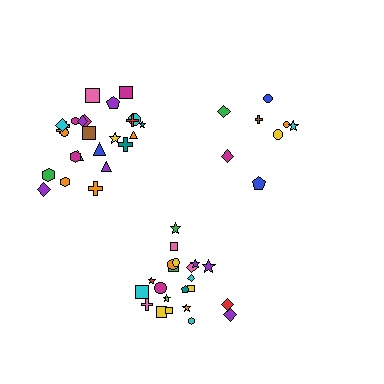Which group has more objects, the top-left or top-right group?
The top-left group.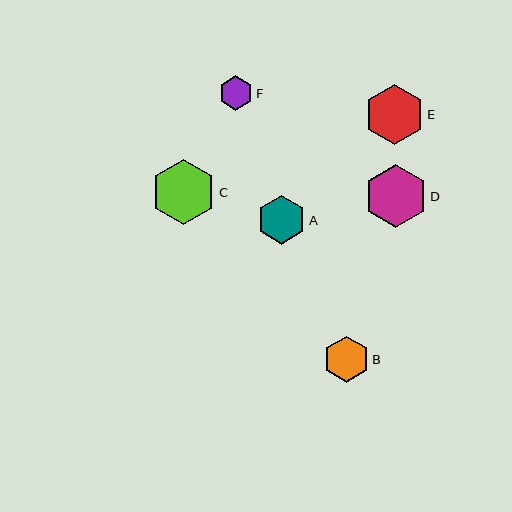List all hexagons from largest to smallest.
From largest to smallest: C, D, E, A, B, F.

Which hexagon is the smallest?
Hexagon F is the smallest with a size of approximately 34 pixels.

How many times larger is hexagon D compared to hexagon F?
Hexagon D is approximately 1.8 times the size of hexagon F.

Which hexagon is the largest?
Hexagon C is the largest with a size of approximately 65 pixels.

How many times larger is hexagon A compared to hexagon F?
Hexagon A is approximately 1.4 times the size of hexagon F.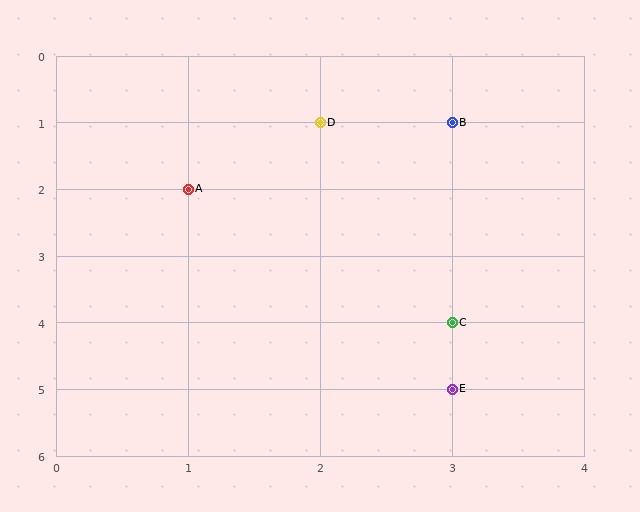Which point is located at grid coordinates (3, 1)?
Point B is at (3, 1).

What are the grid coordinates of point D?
Point D is at grid coordinates (2, 1).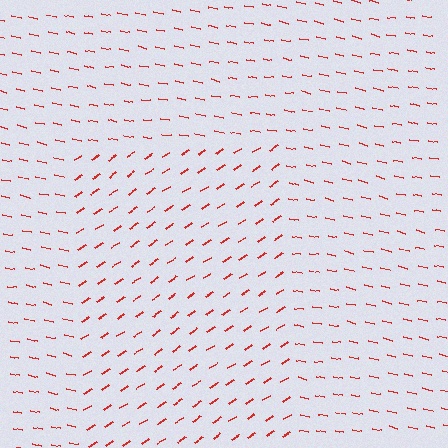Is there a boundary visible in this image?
Yes, there is a texture boundary formed by a change in line orientation.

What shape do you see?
I see a rectangle.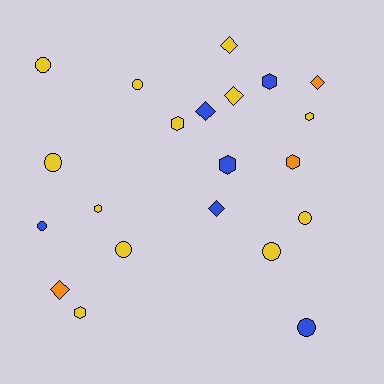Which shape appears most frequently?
Circle, with 8 objects.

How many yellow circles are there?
There are 6 yellow circles.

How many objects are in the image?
There are 21 objects.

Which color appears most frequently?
Yellow, with 12 objects.